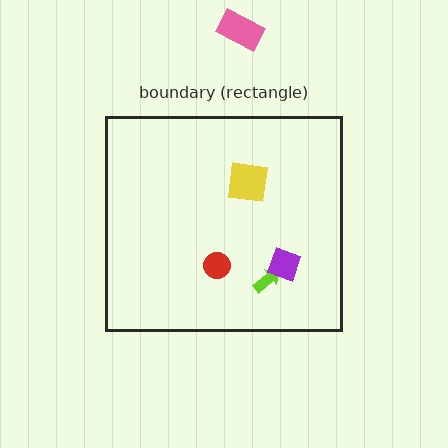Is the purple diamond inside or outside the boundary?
Inside.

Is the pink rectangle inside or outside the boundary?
Outside.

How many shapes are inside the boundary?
4 inside, 1 outside.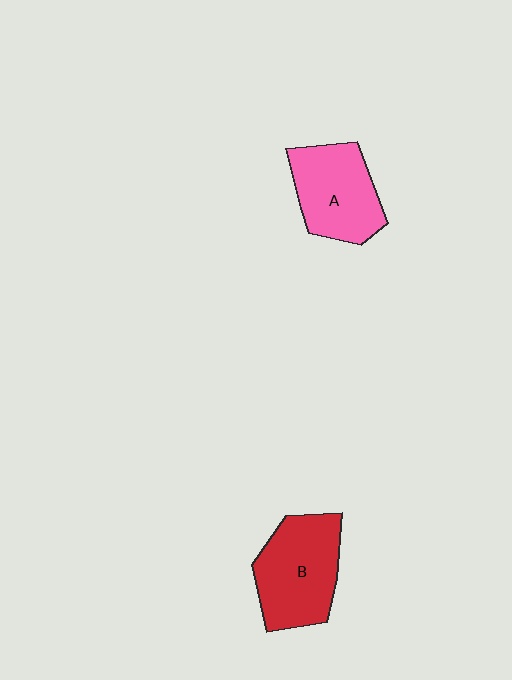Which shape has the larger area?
Shape B (red).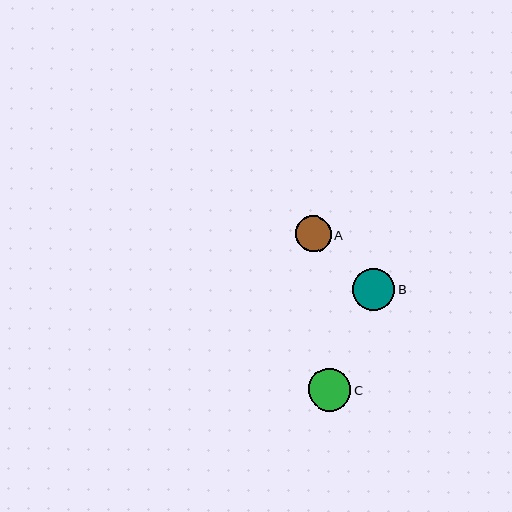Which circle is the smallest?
Circle A is the smallest with a size of approximately 36 pixels.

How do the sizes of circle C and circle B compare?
Circle C and circle B are approximately the same size.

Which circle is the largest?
Circle C is the largest with a size of approximately 43 pixels.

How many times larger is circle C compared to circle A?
Circle C is approximately 1.2 times the size of circle A.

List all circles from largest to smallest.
From largest to smallest: C, B, A.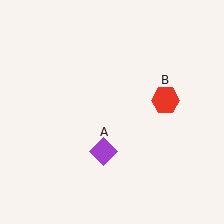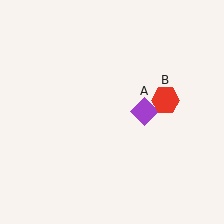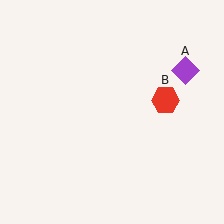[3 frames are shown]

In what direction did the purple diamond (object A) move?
The purple diamond (object A) moved up and to the right.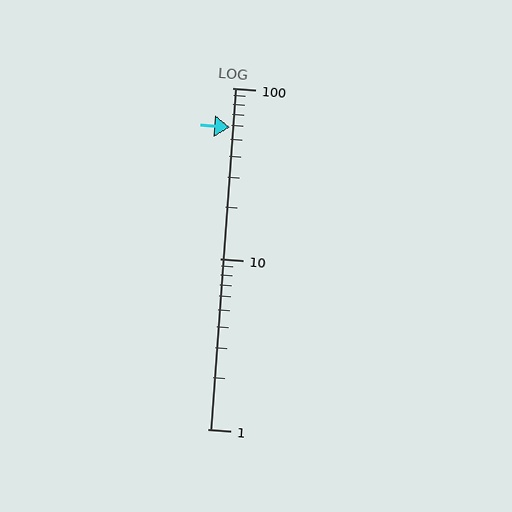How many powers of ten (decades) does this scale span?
The scale spans 2 decades, from 1 to 100.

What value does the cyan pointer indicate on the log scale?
The pointer indicates approximately 59.